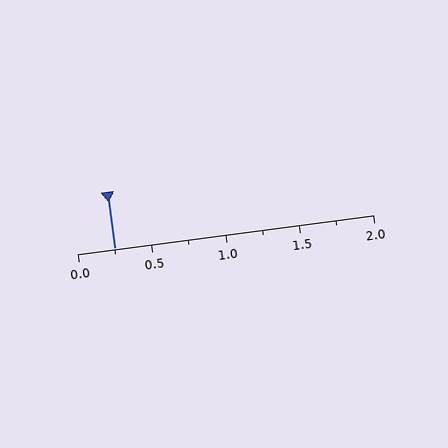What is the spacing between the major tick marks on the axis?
The major ticks are spaced 0.5 apart.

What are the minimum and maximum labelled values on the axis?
The axis runs from 0.0 to 2.0.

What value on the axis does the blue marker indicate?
The marker indicates approximately 0.25.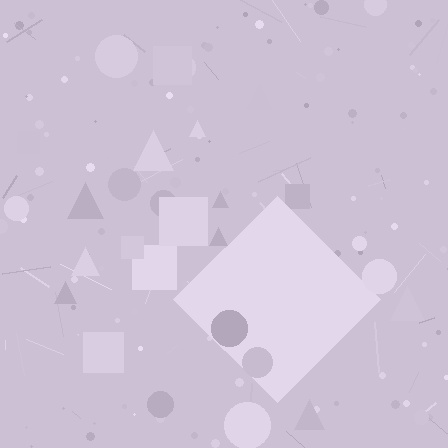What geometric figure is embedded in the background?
A diamond is embedded in the background.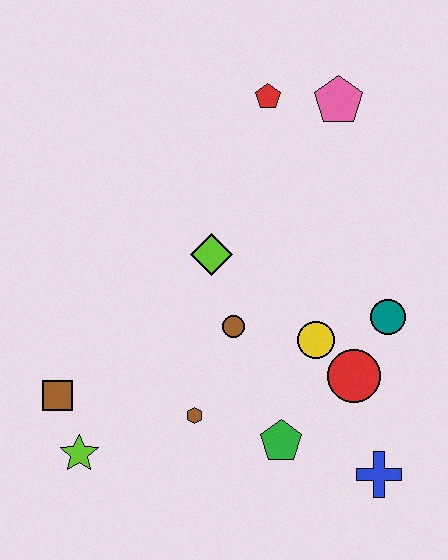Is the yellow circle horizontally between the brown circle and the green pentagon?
No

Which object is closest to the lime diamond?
The brown circle is closest to the lime diamond.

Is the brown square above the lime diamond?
No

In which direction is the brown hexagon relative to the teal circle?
The brown hexagon is to the left of the teal circle.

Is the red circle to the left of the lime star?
No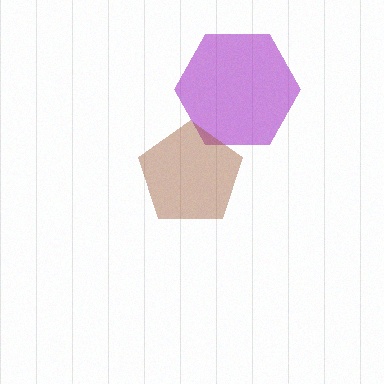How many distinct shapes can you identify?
There are 2 distinct shapes: a purple hexagon, a brown pentagon.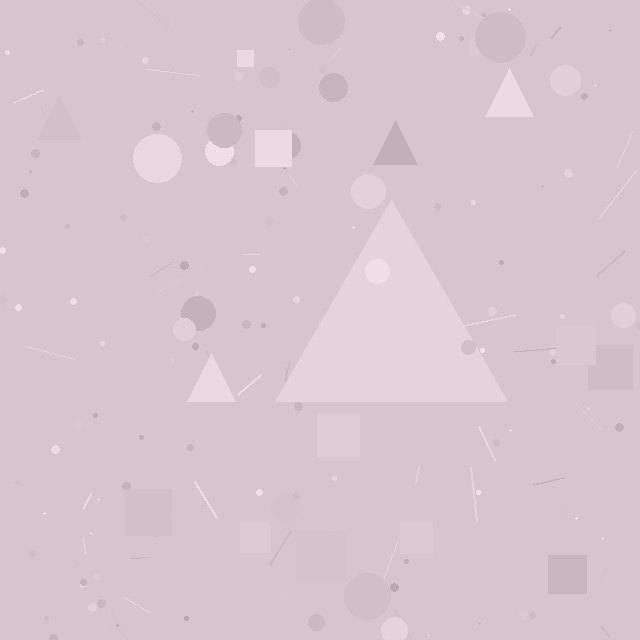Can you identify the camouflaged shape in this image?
The camouflaged shape is a triangle.